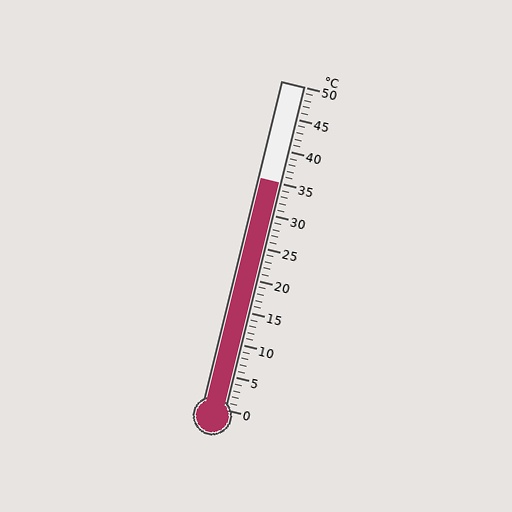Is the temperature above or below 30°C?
The temperature is above 30°C.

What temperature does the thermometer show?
The thermometer shows approximately 35°C.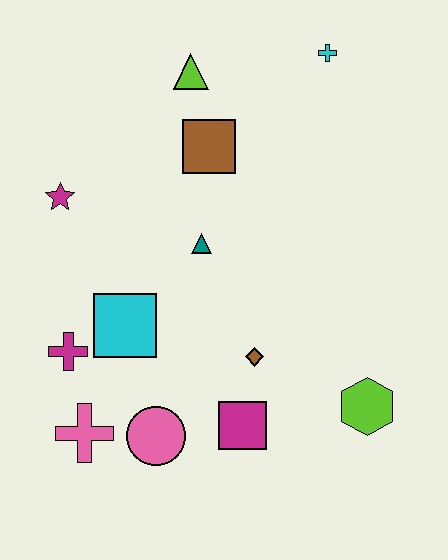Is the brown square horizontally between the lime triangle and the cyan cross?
Yes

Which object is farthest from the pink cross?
The cyan cross is farthest from the pink cross.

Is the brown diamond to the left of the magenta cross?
No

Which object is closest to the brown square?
The lime triangle is closest to the brown square.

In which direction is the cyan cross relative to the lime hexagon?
The cyan cross is above the lime hexagon.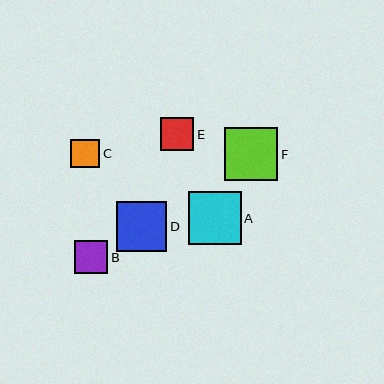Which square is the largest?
Square F is the largest with a size of approximately 53 pixels.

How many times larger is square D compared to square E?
Square D is approximately 1.5 times the size of square E.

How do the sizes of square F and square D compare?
Square F and square D are approximately the same size.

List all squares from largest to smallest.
From largest to smallest: F, A, D, E, B, C.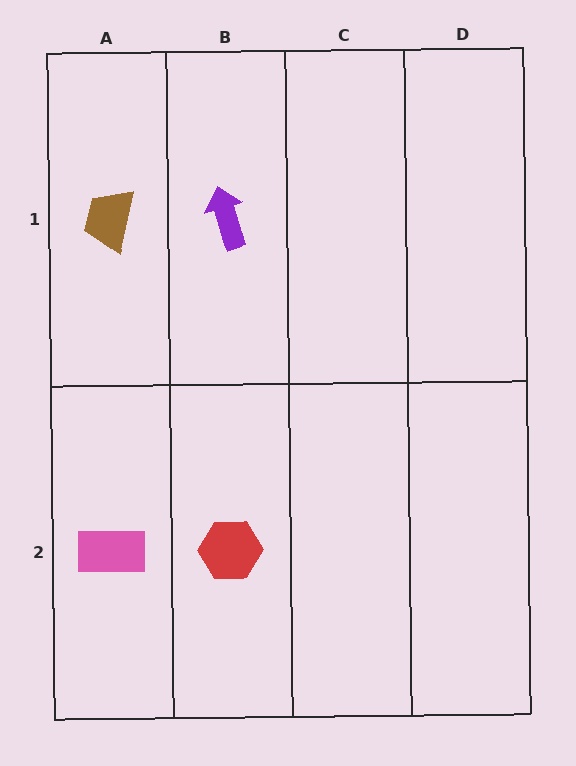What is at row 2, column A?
A pink rectangle.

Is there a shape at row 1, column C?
No, that cell is empty.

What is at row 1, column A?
A brown trapezoid.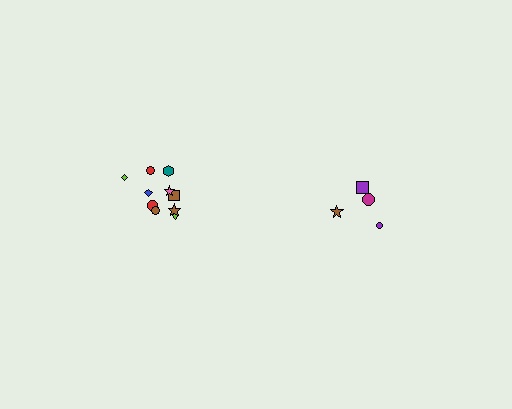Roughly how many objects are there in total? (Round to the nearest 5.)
Roughly 15 objects in total.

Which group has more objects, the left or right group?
The left group.